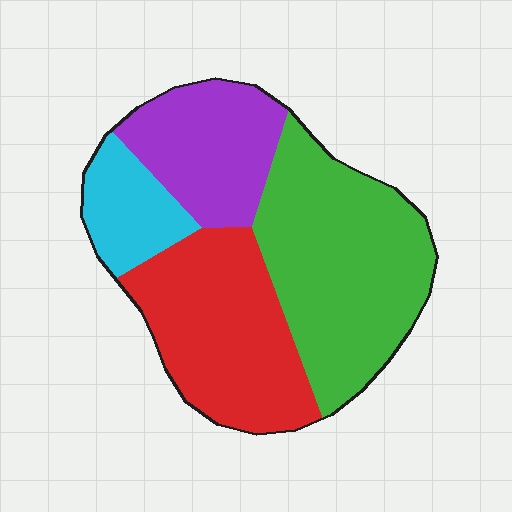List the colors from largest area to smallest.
From largest to smallest: green, red, purple, cyan.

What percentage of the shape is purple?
Purple takes up about one fifth (1/5) of the shape.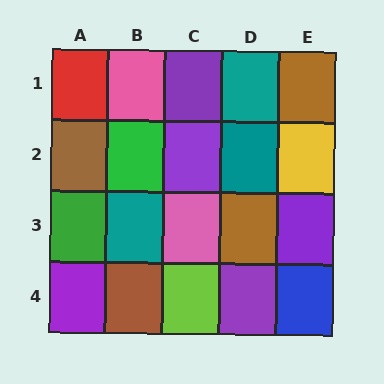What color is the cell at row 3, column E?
Purple.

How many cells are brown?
4 cells are brown.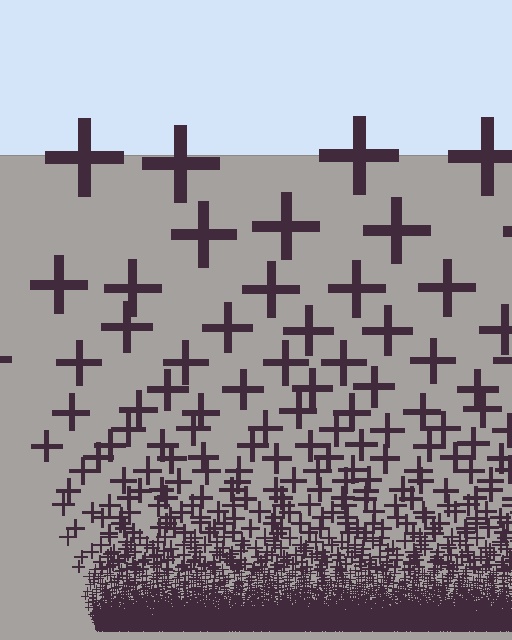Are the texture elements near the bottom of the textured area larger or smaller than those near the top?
Smaller. The gradient is inverted — elements near the bottom are smaller and denser.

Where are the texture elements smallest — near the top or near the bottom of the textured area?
Near the bottom.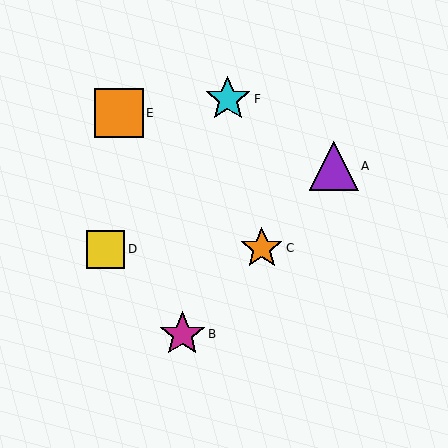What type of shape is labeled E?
Shape E is an orange square.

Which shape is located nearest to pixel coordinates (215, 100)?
The cyan star (labeled F) at (228, 99) is nearest to that location.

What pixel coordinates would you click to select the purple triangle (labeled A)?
Click at (334, 166) to select the purple triangle A.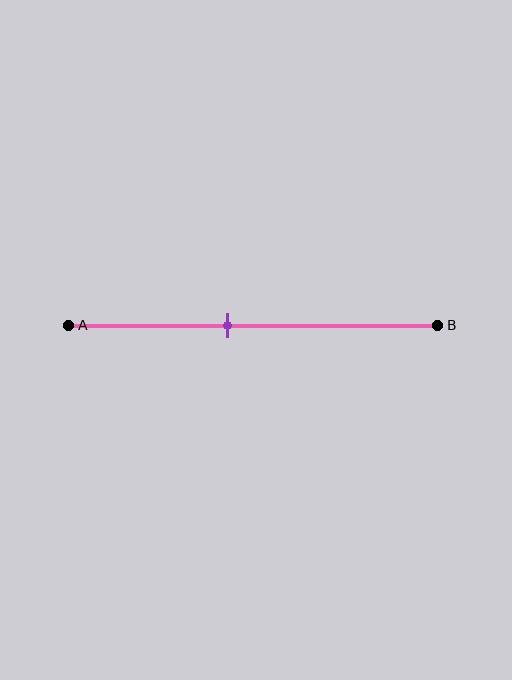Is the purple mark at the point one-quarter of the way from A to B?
No, the mark is at about 45% from A, not at the 25% one-quarter point.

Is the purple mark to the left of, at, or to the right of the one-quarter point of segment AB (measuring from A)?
The purple mark is to the right of the one-quarter point of segment AB.